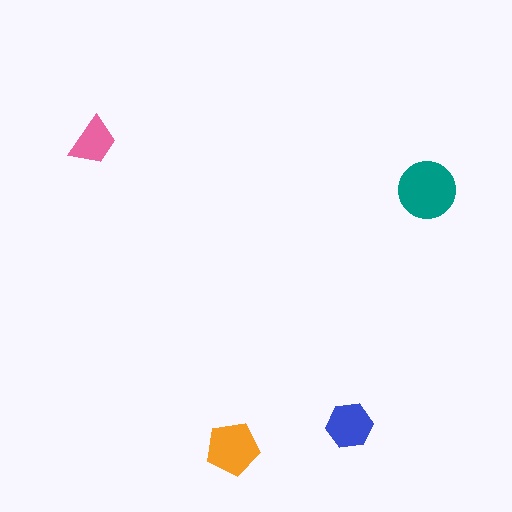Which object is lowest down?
The orange pentagon is bottommost.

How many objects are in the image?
There are 4 objects in the image.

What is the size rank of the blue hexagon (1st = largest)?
3rd.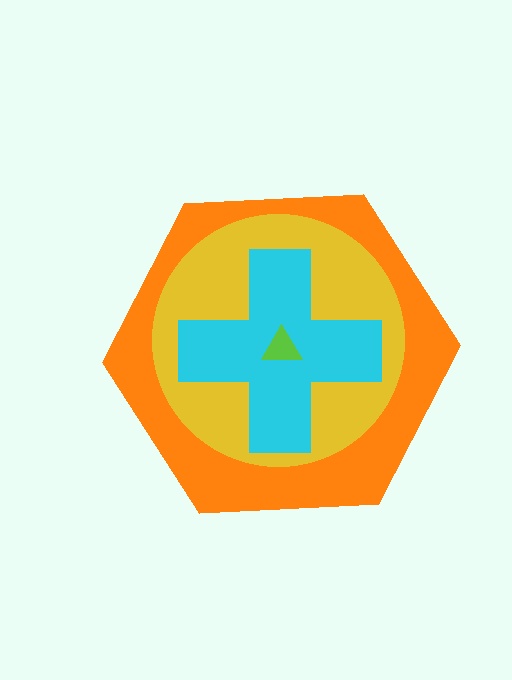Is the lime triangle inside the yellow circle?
Yes.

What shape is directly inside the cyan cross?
The lime triangle.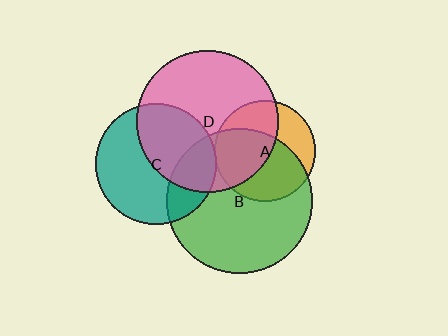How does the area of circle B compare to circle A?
Approximately 2.1 times.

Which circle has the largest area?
Circle B (green).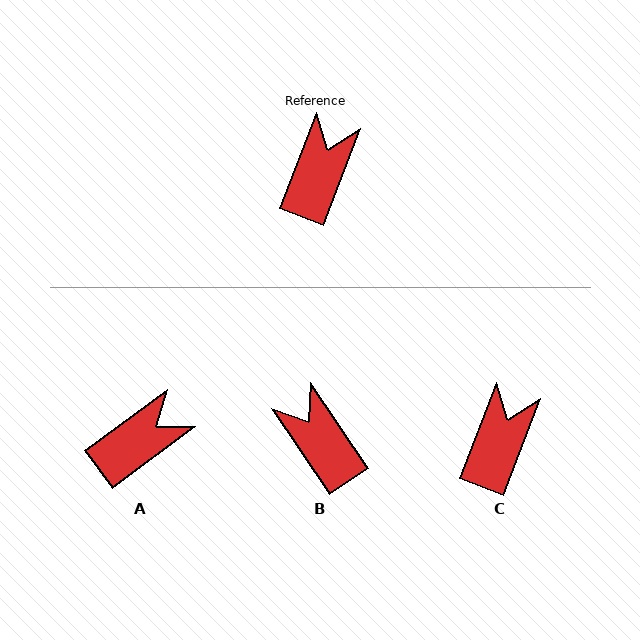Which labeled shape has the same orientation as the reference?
C.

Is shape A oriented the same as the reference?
No, it is off by about 32 degrees.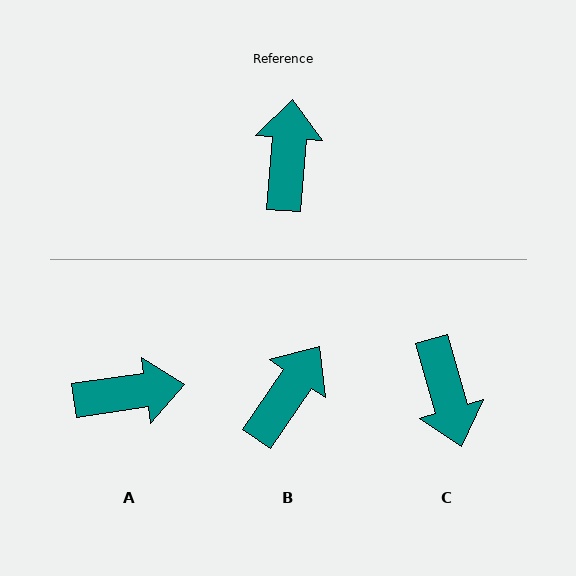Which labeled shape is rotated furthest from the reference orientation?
C, about 160 degrees away.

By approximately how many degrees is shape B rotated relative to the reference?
Approximately 30 degrees clockwise.